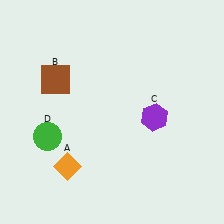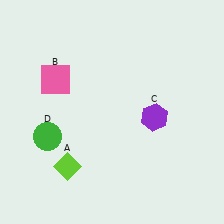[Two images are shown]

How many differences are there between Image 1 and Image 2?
There are 2 differences between the two images.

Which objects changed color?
A changed from orange to lime. B changed from brown to pink.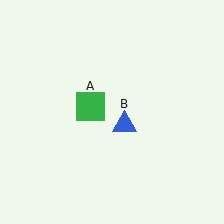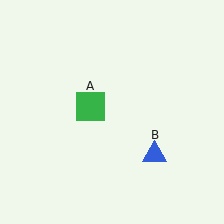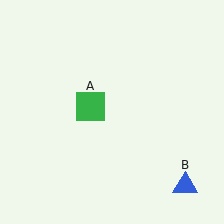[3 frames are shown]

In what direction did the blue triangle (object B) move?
The blue triangle (object B) moved down and to the right.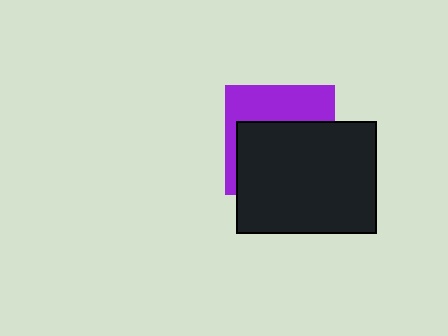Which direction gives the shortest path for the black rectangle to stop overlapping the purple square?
Moving down gives the shortest separation.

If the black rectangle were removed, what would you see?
You would see the complete purple square.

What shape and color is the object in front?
The object in front is a black rectangle.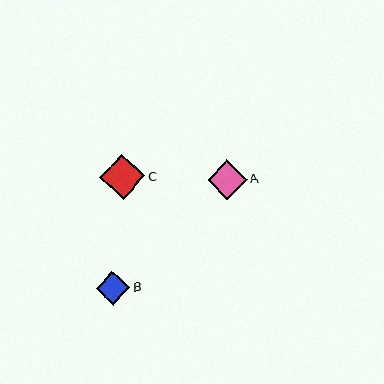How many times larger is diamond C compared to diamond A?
Diamond C is approximately 1.2 times the size of diamond A.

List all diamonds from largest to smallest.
From largest to smallest: C, A, B.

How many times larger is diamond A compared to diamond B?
Diamond A is approximately 1.2 times the size of diamond B.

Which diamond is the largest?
Diamond C is the largest with a size of approximately 45 pixels.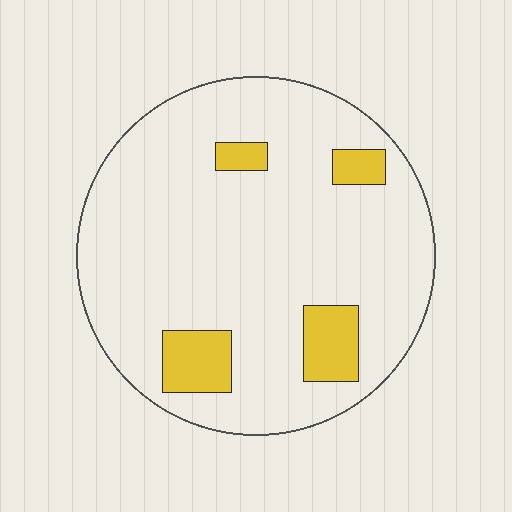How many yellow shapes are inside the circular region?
4.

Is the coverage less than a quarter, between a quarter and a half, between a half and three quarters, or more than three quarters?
Less than a quarter.